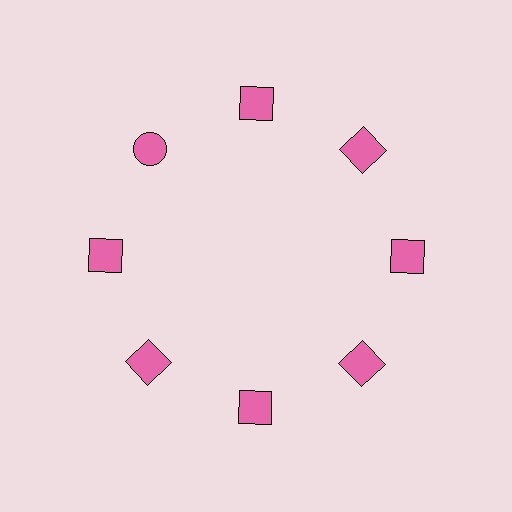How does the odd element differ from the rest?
It has a different shape: circle instead of square.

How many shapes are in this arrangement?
There are 8 shapes arranged in a ring pattern.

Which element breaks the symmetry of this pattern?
The pink circle at roughly the 10 o'clock position breaks the symmetry. All other shapes are pink squares.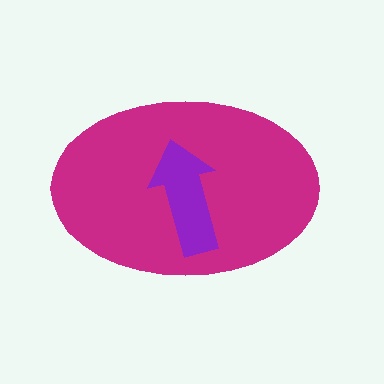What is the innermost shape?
The purple arrow.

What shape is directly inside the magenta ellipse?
The purple arrow.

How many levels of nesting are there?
2.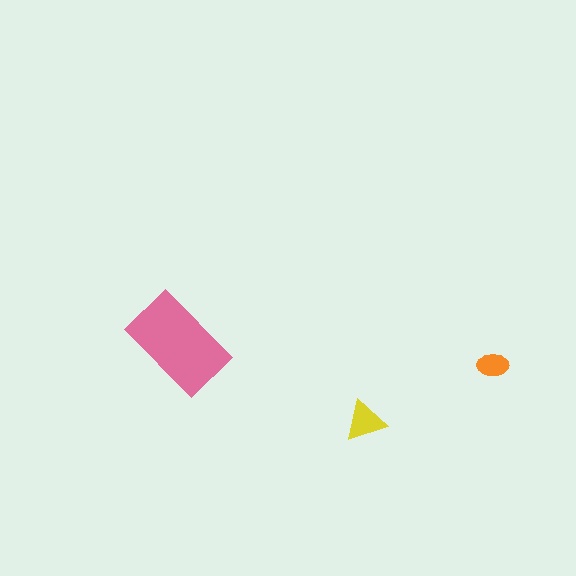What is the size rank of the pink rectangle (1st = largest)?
1st.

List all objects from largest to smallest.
The pink rectangle, the yellow triangle, the orange ellipse.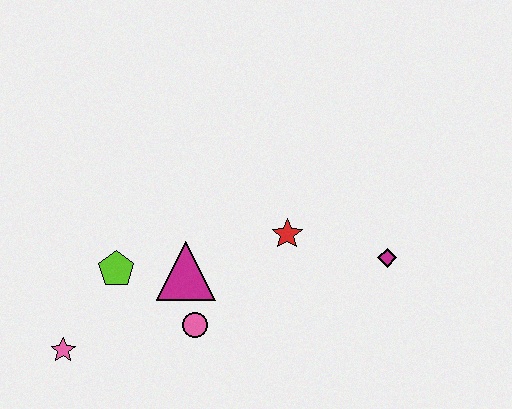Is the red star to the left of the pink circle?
No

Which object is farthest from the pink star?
The magenta diamond is farthest from the pink star.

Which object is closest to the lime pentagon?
The magenta triangle is closest to the lime pentagon.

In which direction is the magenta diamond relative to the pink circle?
The magenta diamond is to the right of the pink circle.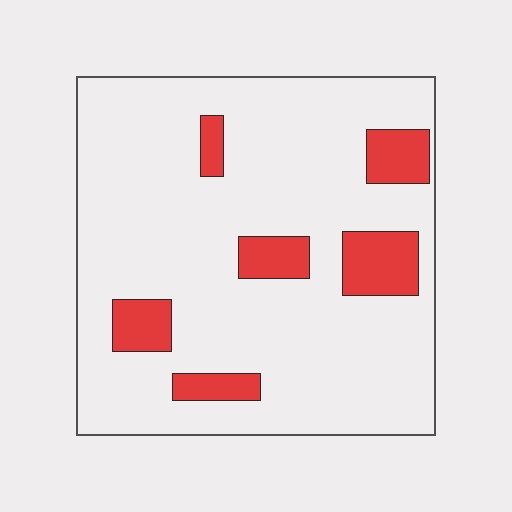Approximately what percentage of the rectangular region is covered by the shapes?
Approximately 15%.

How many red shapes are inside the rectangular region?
6.